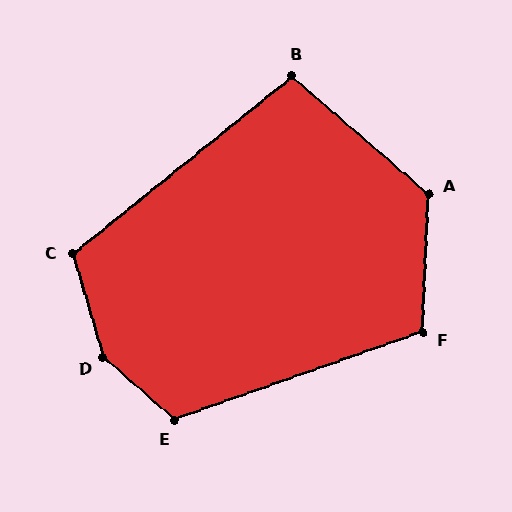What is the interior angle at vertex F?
Approximately 112 degrees (obtuse).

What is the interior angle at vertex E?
Approximately 119 degrees (obtuse).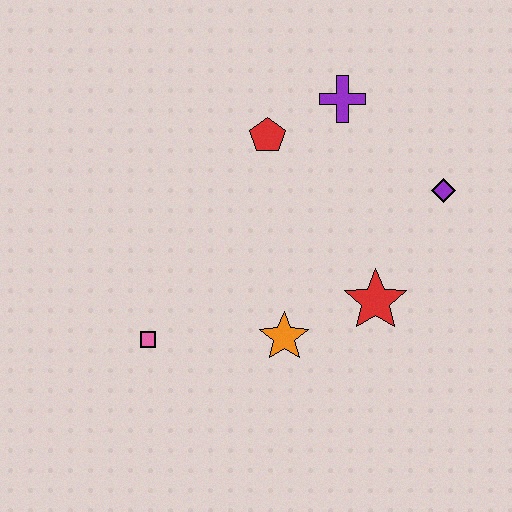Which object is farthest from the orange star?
The purple cross is farthest from the orange star.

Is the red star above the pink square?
Yes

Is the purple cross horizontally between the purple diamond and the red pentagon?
Yes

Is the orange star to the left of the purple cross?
Yes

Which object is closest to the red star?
The orange star is closest to the red star.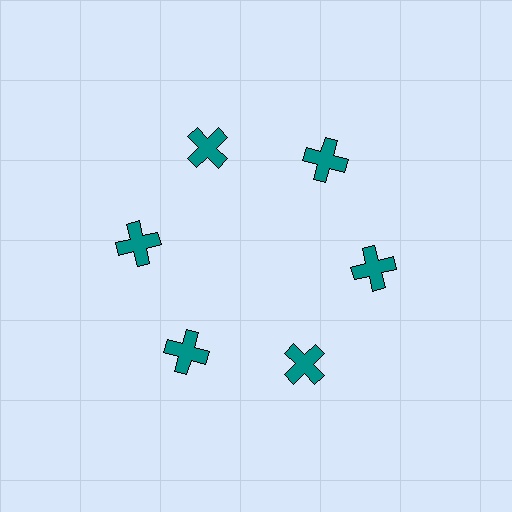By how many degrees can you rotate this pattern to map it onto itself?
The pattern maps onto itself every 60 degrees of rotation.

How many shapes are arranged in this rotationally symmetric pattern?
There are 6 shapes, arranged in 6 groups of 1.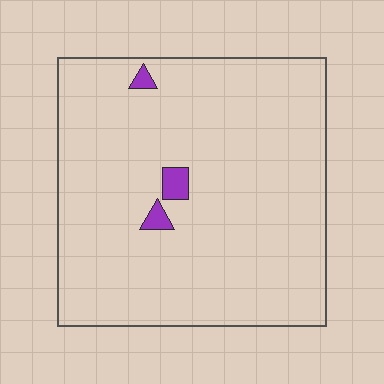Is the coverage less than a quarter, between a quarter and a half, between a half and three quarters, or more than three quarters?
Less than a quarter.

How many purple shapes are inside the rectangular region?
3.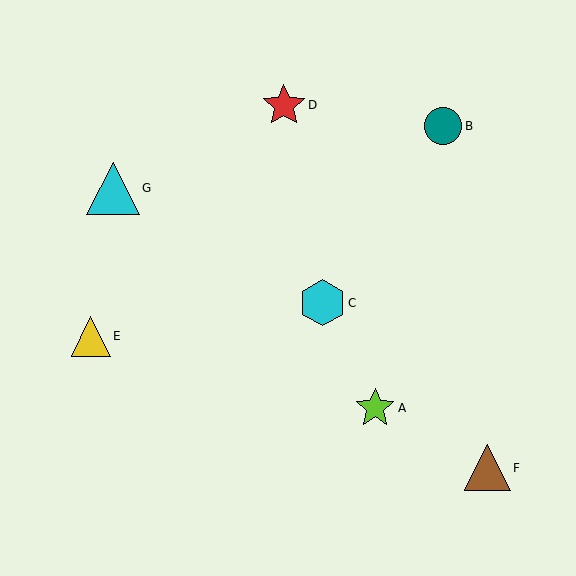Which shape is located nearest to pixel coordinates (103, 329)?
The yellow triangle (labeled E) at (91, 336) is nearest to that location.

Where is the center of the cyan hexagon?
The center of the cyan hexagon is at (322, 303).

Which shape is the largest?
The cyan triangle (labeled G) is the largest.